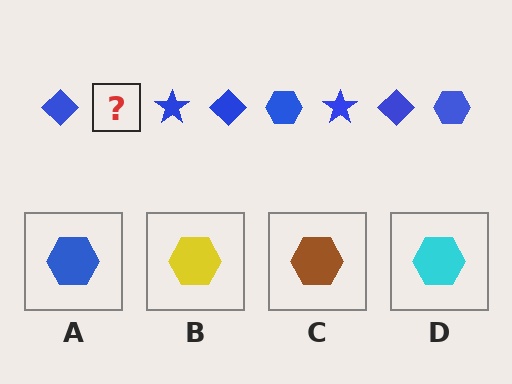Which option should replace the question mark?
Option A.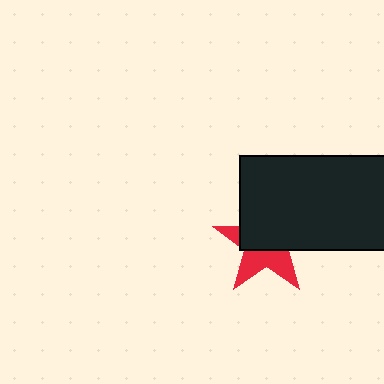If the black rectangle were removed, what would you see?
You would see the complete red star.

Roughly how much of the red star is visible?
A small part of it is visible (roughly 43%).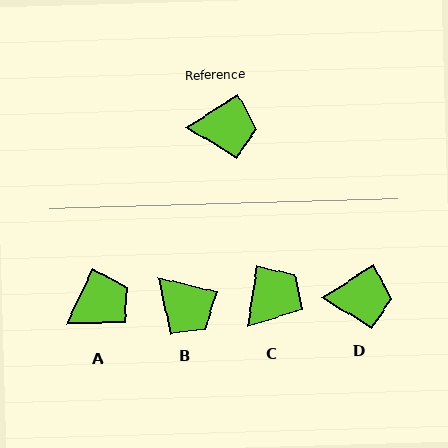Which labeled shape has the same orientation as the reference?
D.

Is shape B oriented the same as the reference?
No, it is off by about 46 degrees.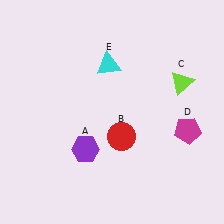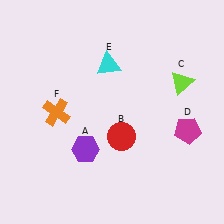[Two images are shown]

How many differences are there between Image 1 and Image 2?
There is 1 difference between the two images.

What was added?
An orange cross (F) was added in Image 2.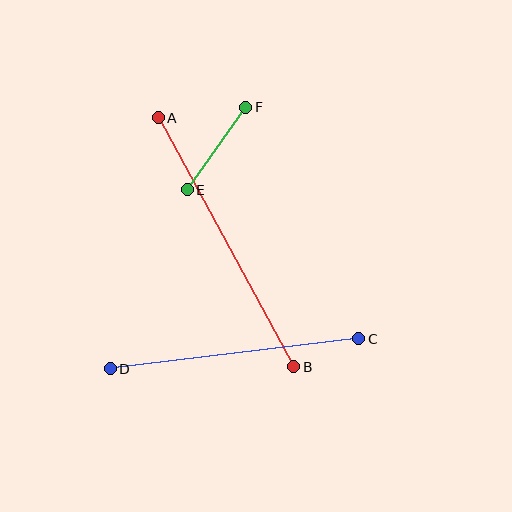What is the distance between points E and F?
The distance is approximately 101 pixels.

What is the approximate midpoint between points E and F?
The midpoint is at approximately (216, 148) pixels.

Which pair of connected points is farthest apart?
Points A and B are farthest apart.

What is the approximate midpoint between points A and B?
The midpoint is at approximately (226, 242) pixels.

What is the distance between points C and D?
The distance is approximately 250 pixels.